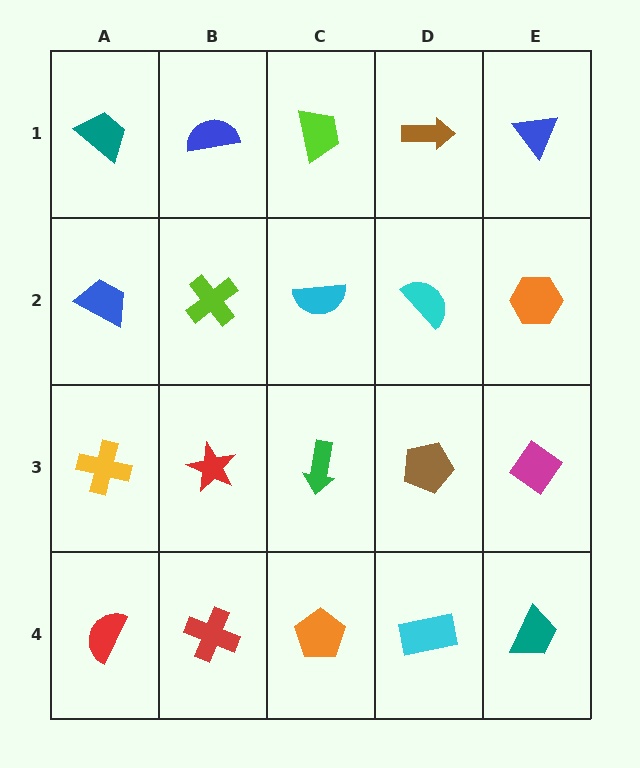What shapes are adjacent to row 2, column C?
A lime trapezoid (row 1, column C), a green arrow (row 3, column C), a lime cross (row 2, column B), a cyan semicircle (row 2, column D).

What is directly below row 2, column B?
A red star.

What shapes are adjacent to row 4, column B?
A red star (row 3, column B), a red semicircle (row 4, column A), an orange pentagon (row 4, column C).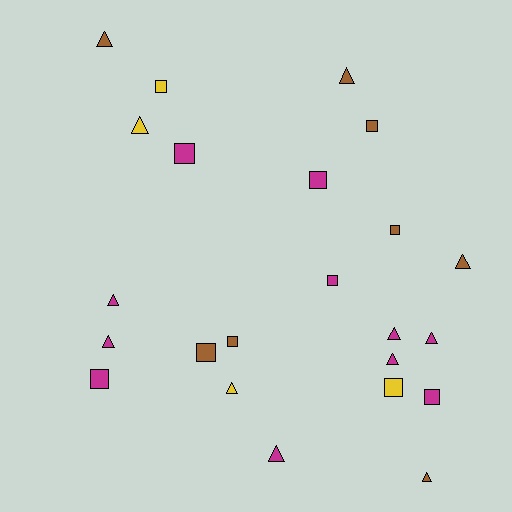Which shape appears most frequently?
Triangle, with 12 objects.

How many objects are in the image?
There are 23 objects.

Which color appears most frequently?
Magenta, with 11 objects.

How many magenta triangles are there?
There are 6 magenta triangles.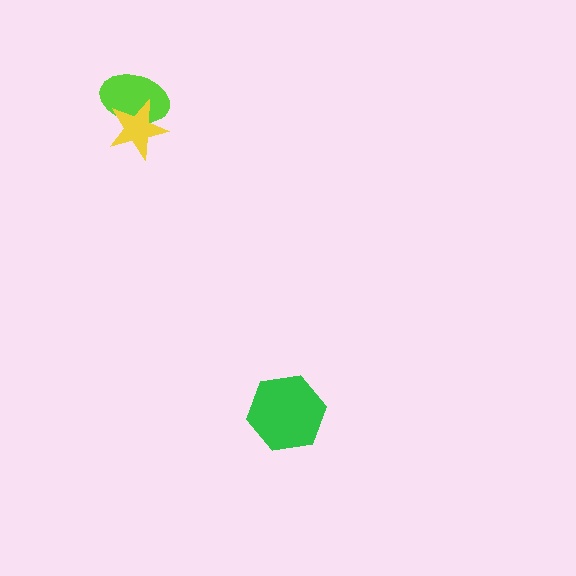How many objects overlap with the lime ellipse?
1 object overlaps with the lime ellipse.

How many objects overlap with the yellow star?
1 object overlaps with the yellow star.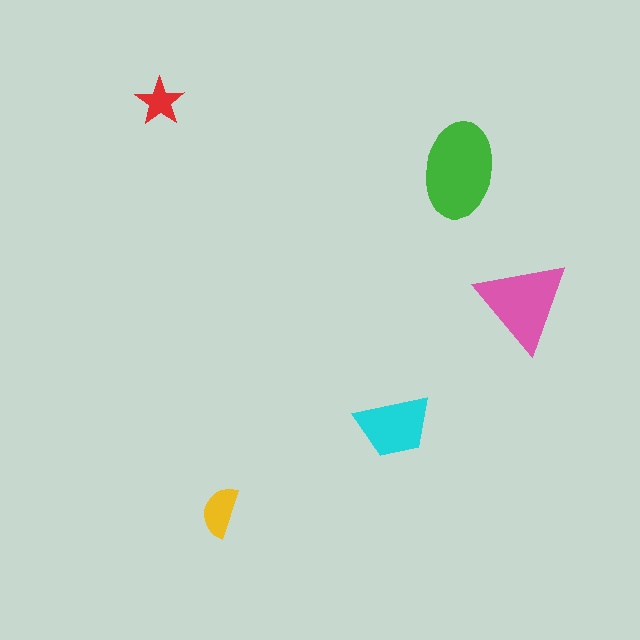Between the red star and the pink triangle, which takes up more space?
The pink triangle.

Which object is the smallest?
The red star.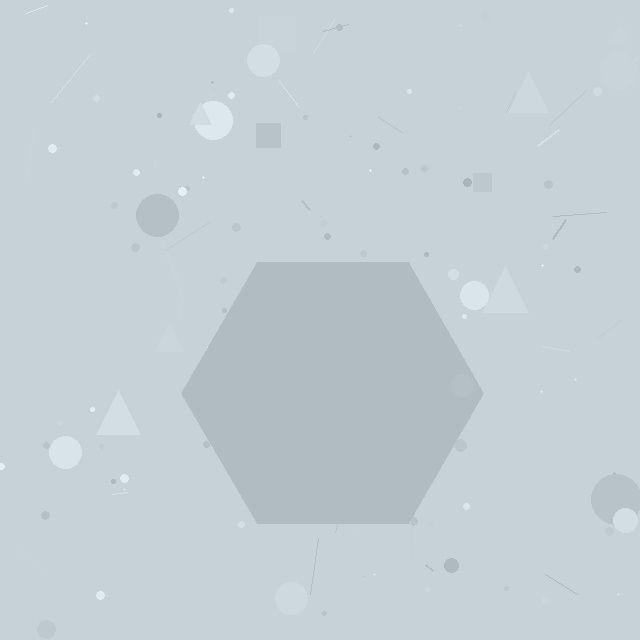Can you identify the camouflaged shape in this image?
The camouflaged shape is a hexagon.